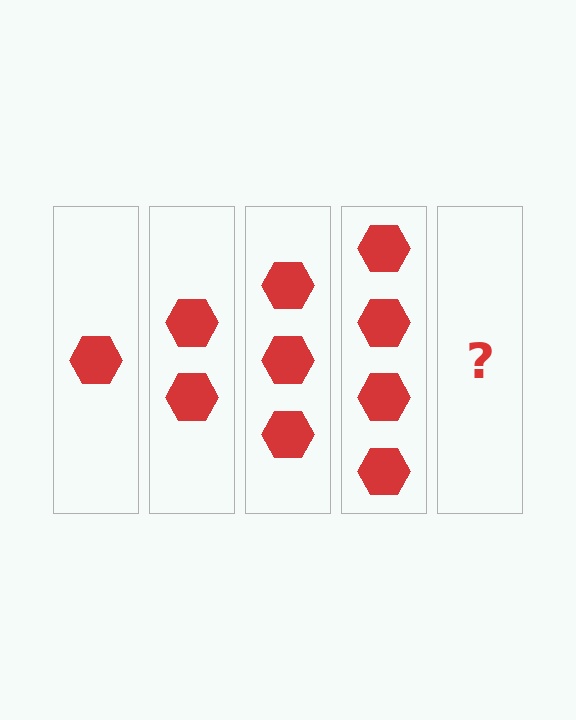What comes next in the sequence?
The next element should be 5 hexagons.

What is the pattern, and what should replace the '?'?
The pattern is that each step adds one more hexagon. The '?' should be 5 hexagons.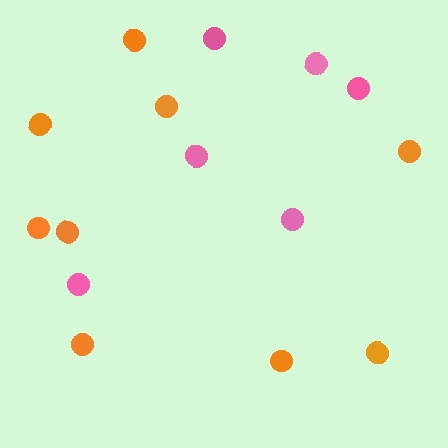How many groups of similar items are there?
There are 2 groups: one group of orange circles (9) and one group of pink circles (6).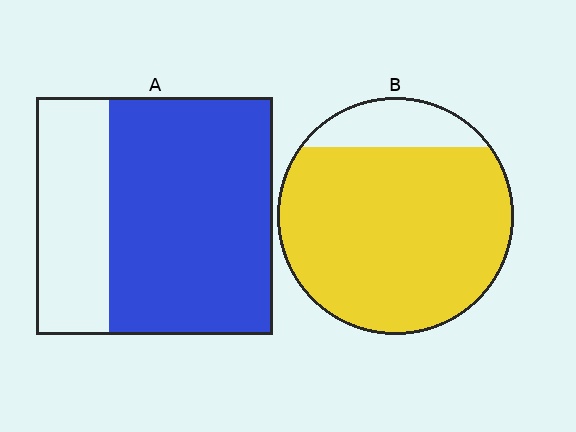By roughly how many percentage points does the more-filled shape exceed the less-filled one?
By roughly 15 percentage points (B over A).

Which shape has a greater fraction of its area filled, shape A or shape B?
Shape B.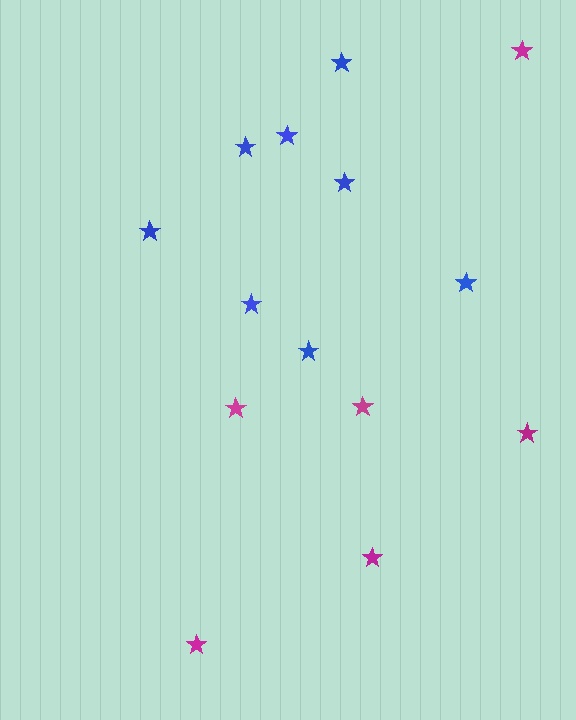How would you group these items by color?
There are 2 groups: one group of magenta stars (6) and one group of blue stars (8).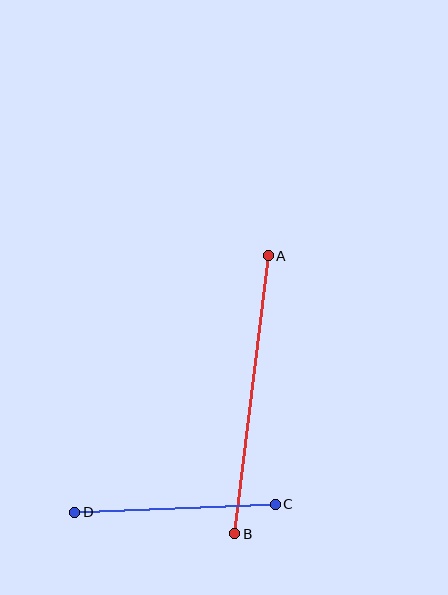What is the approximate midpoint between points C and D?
The midpoint is at approximately (175, 508) pixels.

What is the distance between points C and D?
The distance is approximately 201 pixels.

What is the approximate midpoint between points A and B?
The midpoint is at approximately (251, 395) pixels.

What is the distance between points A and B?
The distance is approximately 280 pixels.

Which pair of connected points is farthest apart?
Points A and B are farthest apart.